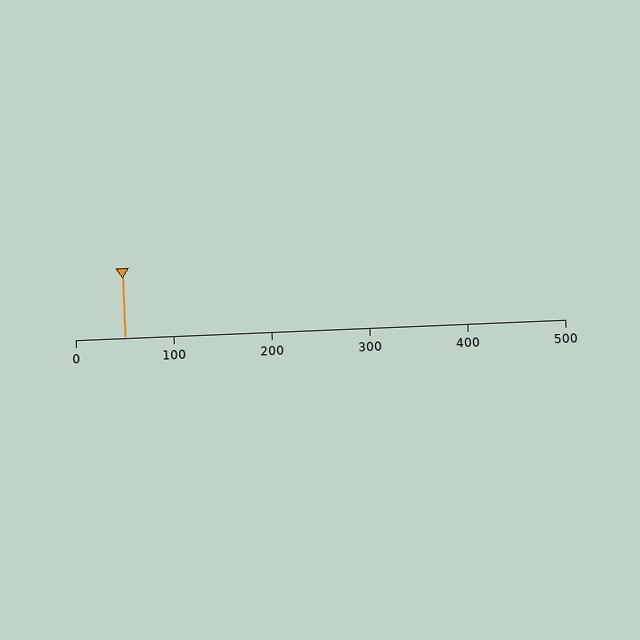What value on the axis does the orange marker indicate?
The marker indicates approximately 50.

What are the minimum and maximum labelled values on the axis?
The axis runs from 0 to 500.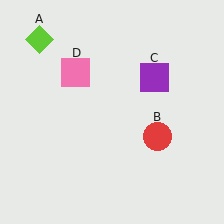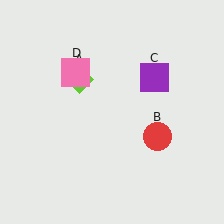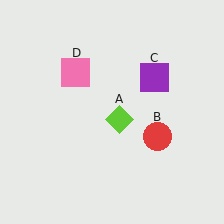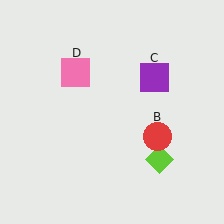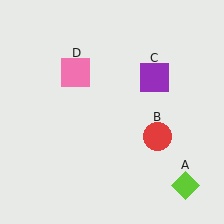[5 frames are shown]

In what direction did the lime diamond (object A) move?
The lime diamond (object A) moved down and to the right.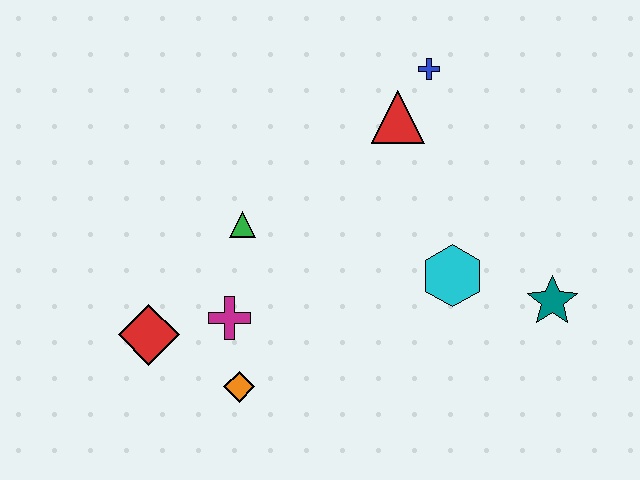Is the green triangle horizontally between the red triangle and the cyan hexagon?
No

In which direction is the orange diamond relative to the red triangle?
The orange diamond is below the red triangle.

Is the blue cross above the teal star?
Yes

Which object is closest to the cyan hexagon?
The teal star is closest to the cyan hexagon.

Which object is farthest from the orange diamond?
The blue cross is farthest from the orange diamond.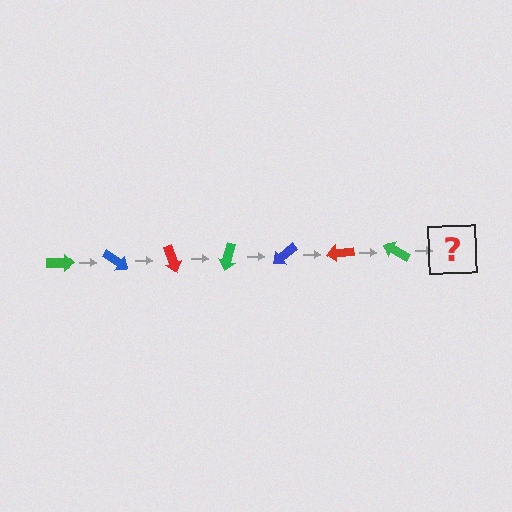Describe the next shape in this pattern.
It should be a blue arrow, rotated 245 degrees from the start.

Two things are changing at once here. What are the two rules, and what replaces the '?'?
The two rules are that it rotates 35 degrees each step and the color cycles through green, blue, and red. The '?' should be a blue arrow, rotated 245 degrees from the start.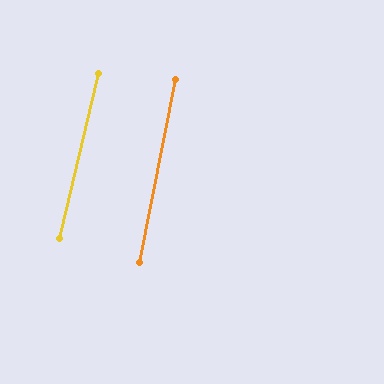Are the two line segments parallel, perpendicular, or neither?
Parallel — their directions differ by only 2.0°.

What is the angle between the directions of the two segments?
Approximately 2 degrees.